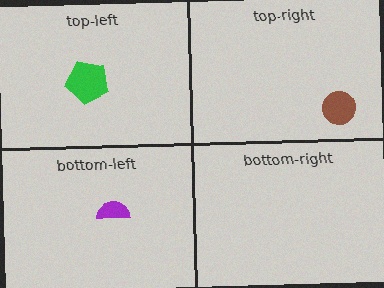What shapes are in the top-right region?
The brown circle.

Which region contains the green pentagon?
The top-left region.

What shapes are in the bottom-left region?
The purple semicircle.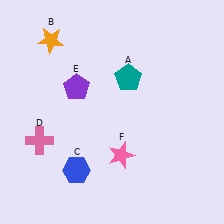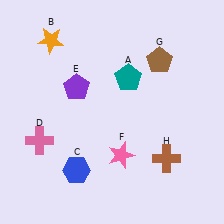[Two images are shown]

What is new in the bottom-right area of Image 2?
A brown cross (H) was added in the bottom-right area of Image 2.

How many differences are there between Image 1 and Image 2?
There are 2 differences between the two images.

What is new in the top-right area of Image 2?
A brown pentagon (G) was added in the top-right area of Image 2.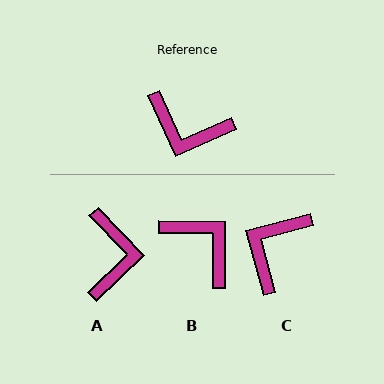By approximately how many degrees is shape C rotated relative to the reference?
Approximately 99 degrees clockwise.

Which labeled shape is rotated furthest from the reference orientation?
B, about 156 degrees away.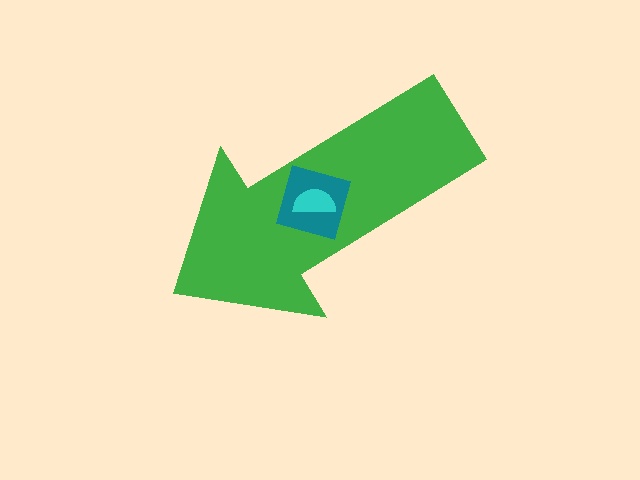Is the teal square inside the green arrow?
Yes.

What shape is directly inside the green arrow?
The teal square.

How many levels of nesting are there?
3.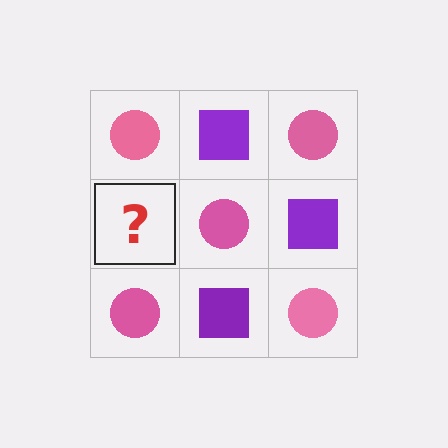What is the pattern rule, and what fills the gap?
The rule is that it alternates pink circle and purple square in a checkerboard pattern. The gap should be filled with a purple square.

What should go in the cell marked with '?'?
The missing cell should contain a purple square.